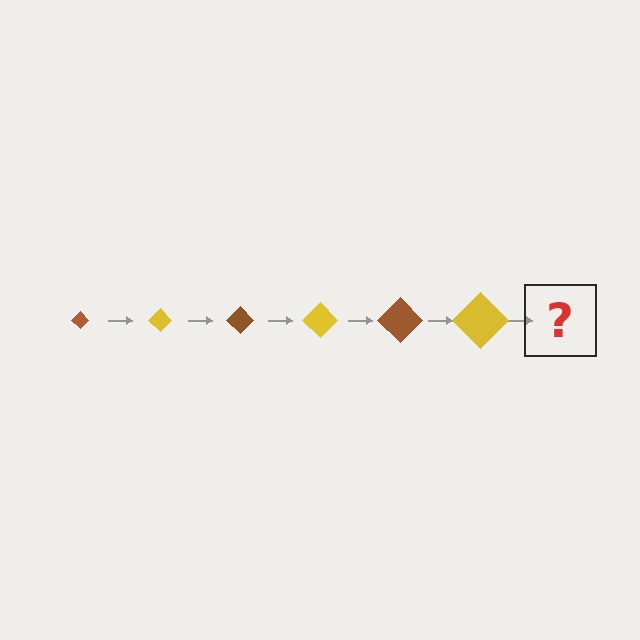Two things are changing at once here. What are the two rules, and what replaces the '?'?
The two rules are that the diamond grows larger each step and the color cycles through brown and yellow. The '?' should be a brown diamond, larger than the previous one.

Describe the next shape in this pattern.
It should be a brown diamond, larger than the previous one.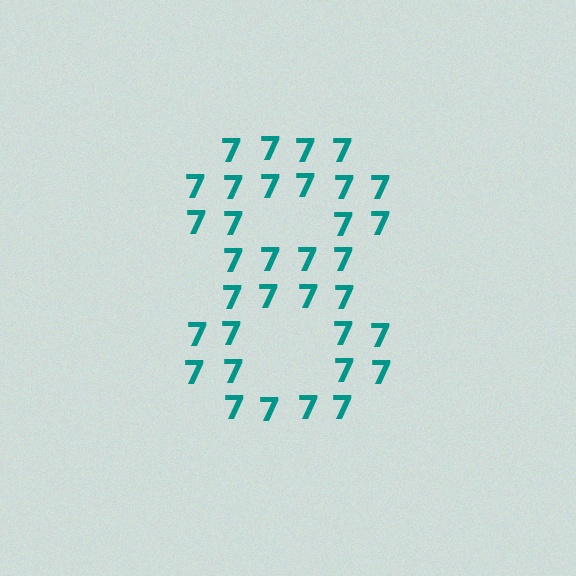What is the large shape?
The large shape is the digit 8.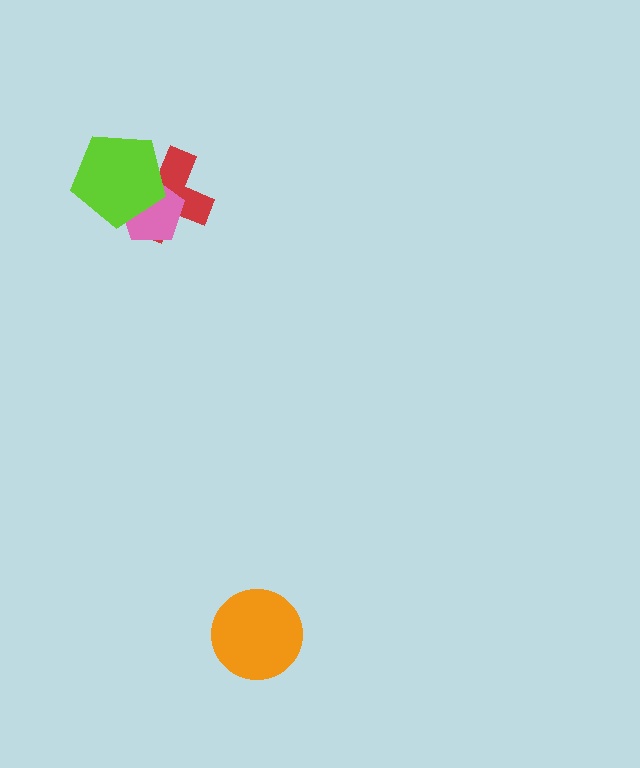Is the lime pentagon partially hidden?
No, no other shape covers it.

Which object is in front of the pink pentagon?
The lime pentagon is in front of the pink pentagon.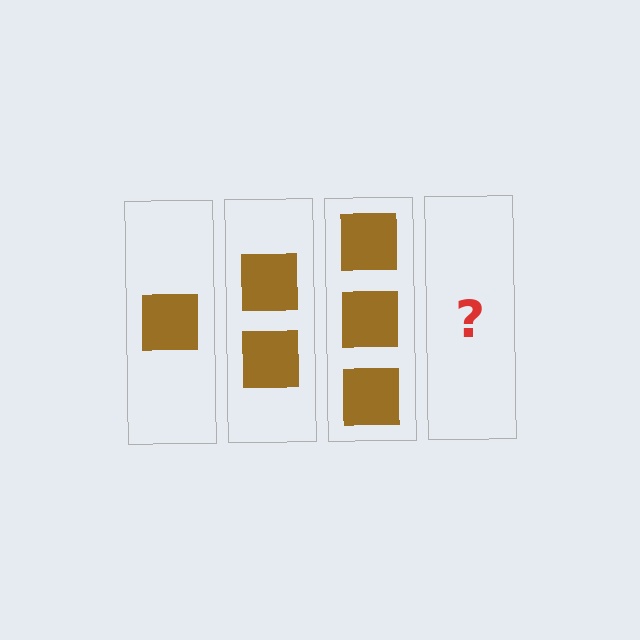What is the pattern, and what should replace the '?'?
The pattern is that each step adds one more square. The '?' should be 4 squares.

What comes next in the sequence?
The next element should be 4 squares.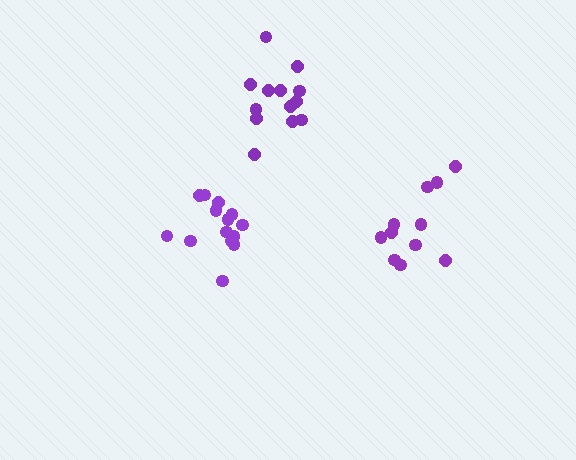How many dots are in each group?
Group 1: 11 dots, Group 2: 14 dots, Group 3: 13 dots (38 total).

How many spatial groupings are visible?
There are 3 spatial groupings.